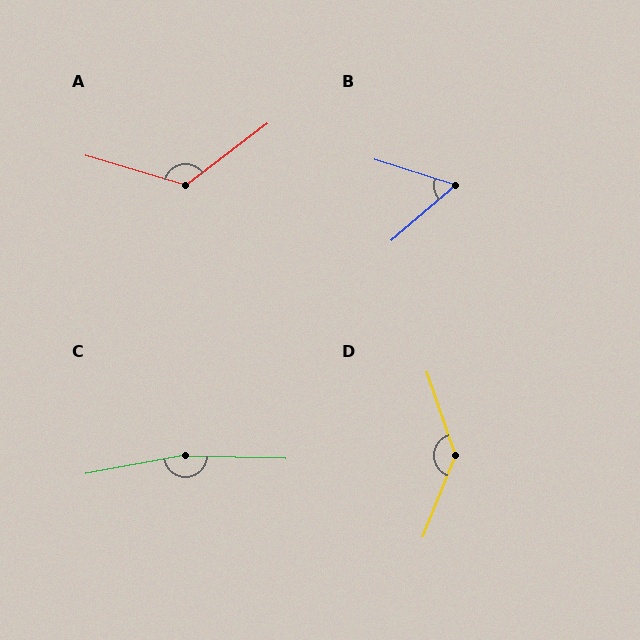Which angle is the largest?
C, at approximately 168 degrees.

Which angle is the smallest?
B, at approximately 58 degrees.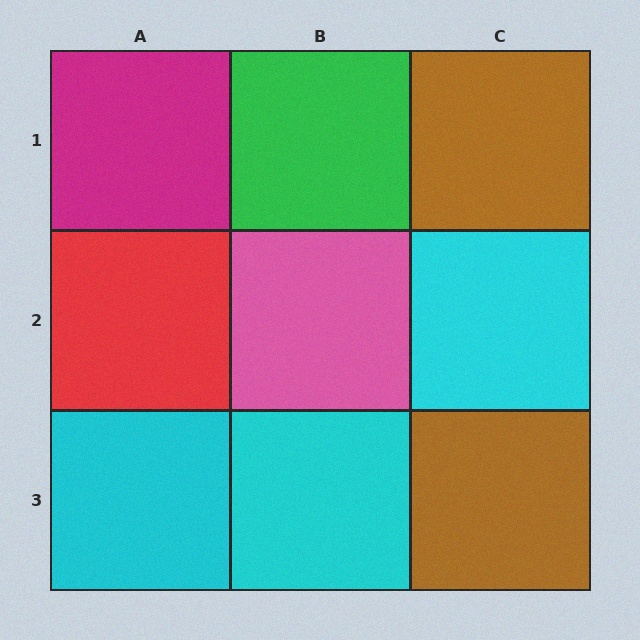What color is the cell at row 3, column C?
Brown.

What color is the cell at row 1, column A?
Magenta.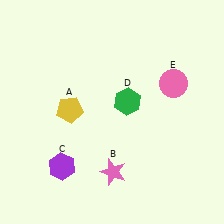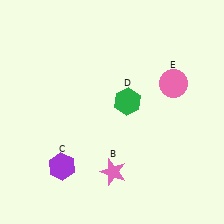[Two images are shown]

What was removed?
The yellow pentagon (A) was removed in Image 2.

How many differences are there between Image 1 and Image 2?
There is 1 difference between the two images.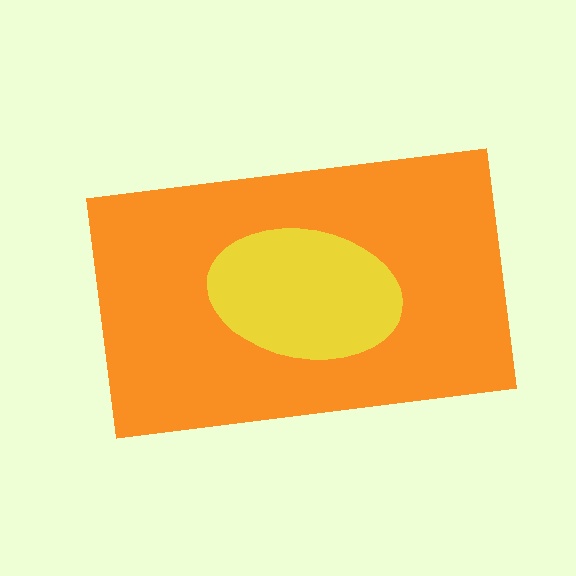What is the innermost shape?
The yellow ellipse.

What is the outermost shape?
The orange rectangle.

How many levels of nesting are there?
2.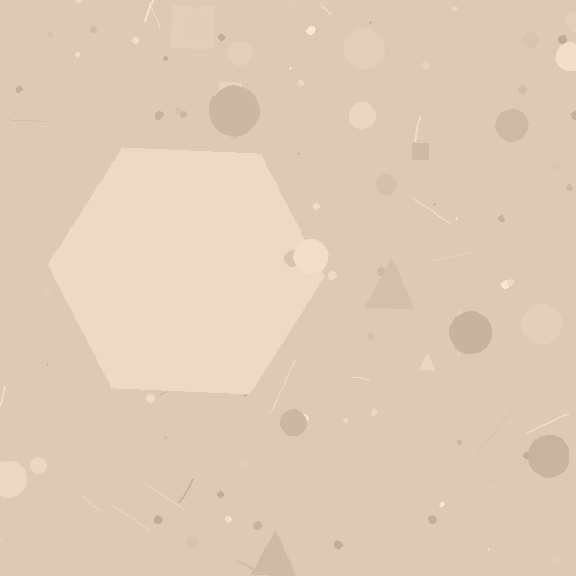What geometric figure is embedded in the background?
A hexagon is embedded in the background.